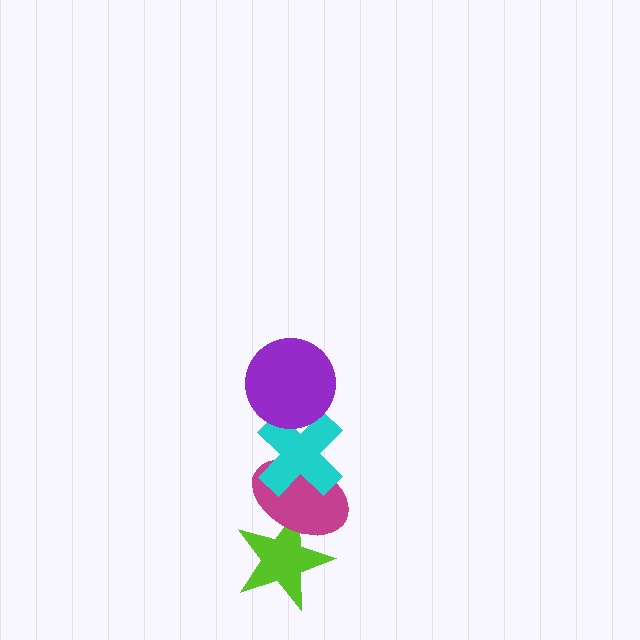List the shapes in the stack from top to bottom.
From top to bottom: the purple circle, the cyan cross, the magenta ellipse, the lime star.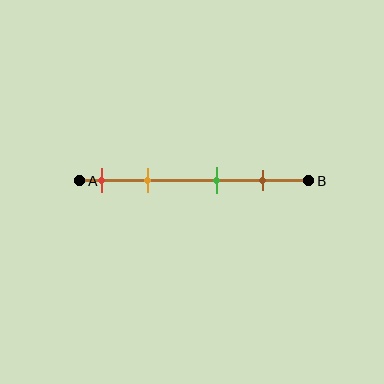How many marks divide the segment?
There are 4 marks dividing the segment.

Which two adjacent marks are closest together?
The red and orange marks are the closest adjacent pair.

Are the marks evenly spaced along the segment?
No, the marks are not evenly spaced.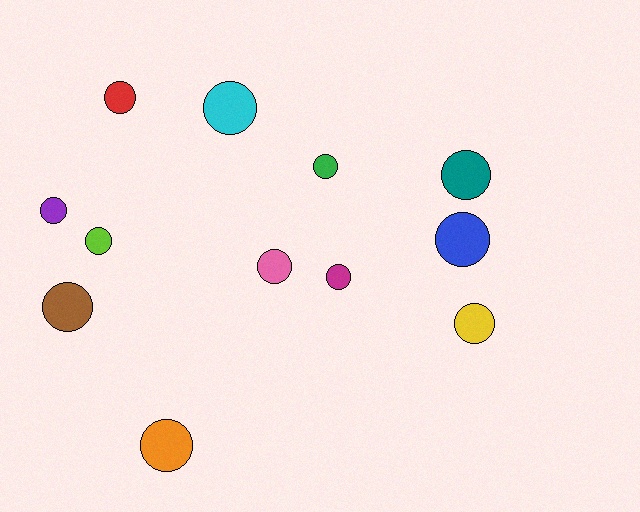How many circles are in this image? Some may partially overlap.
There are 12 circles.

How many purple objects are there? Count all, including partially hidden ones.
There is 1 purple object.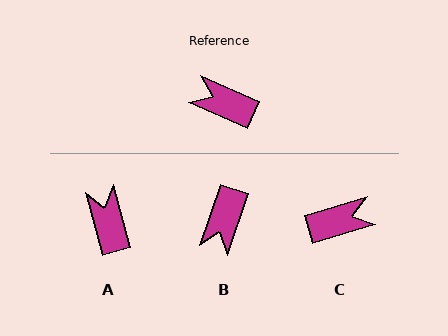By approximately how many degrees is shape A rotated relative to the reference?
Approximately 51 degrees clockwise.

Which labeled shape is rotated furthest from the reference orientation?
C, about 139 degrees away.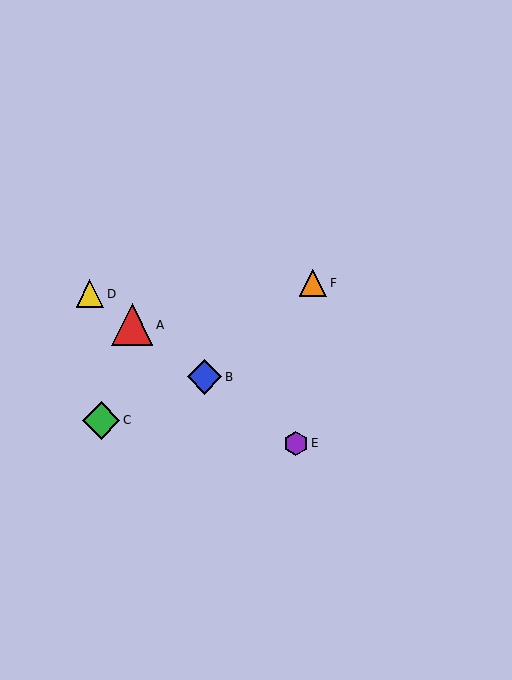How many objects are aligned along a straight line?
4 objects (A, B, D, E) are aligned along a straight line.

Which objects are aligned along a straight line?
Objects A, B, D, E are aligned along a straight line.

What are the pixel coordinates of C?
Object C is at (101, 420).